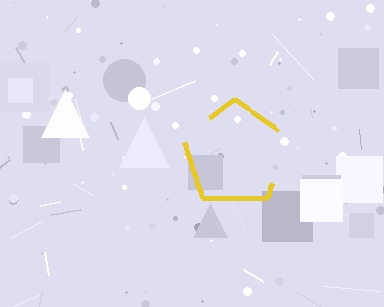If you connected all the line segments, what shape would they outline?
They would outline a pentagon.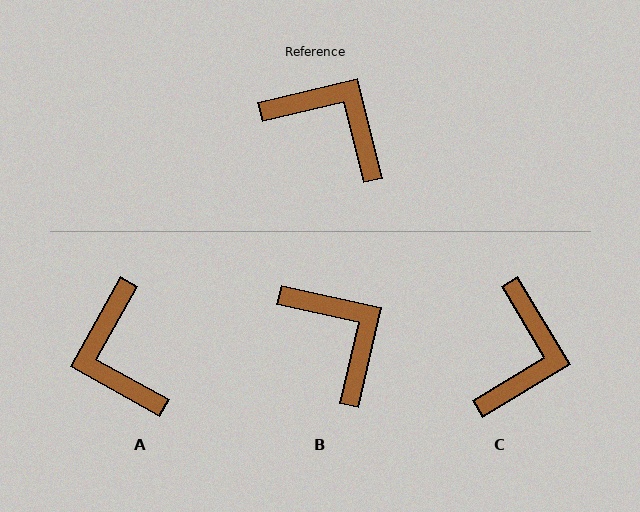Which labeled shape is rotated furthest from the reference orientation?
A, about 137 degrees away.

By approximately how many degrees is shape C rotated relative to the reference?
Approximately 73 degrees clockwise.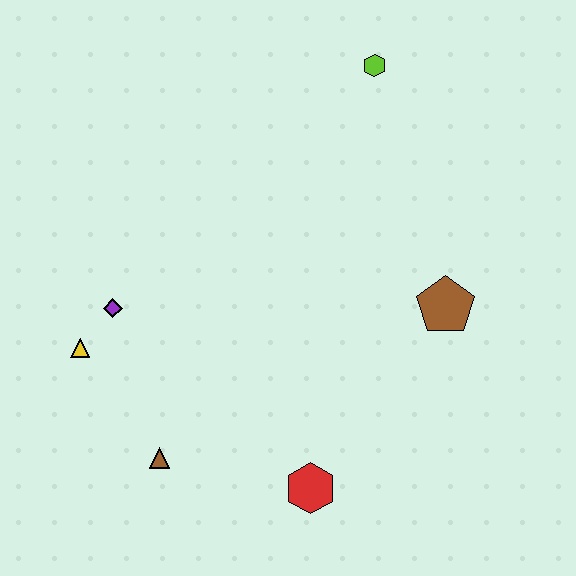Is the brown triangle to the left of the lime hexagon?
Yes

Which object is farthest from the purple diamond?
The lime hexagon is farthest from the purple diamond.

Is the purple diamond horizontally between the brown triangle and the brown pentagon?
No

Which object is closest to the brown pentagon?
The red hexagon is closest to the brown pentagon.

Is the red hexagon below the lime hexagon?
Yes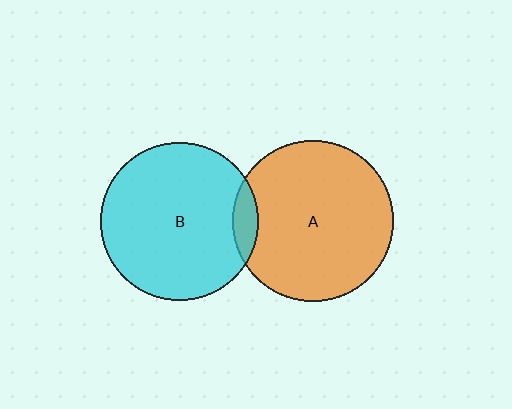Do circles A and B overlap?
Yes.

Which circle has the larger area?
Circle A (orange).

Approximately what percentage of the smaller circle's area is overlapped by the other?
Approximately 10%.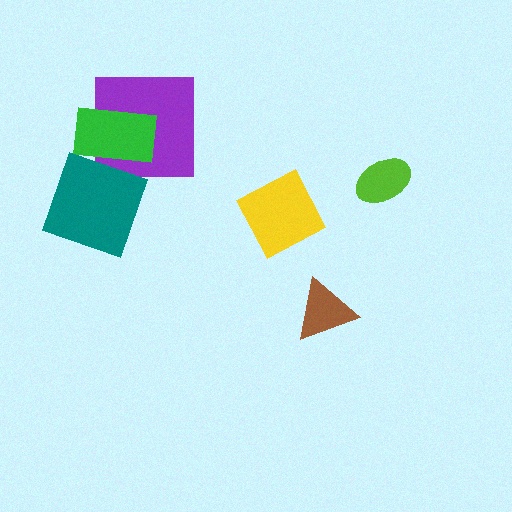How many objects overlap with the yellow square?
0 objects overlap with the yellow square.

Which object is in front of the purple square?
The green rectangle is in front of the purple square.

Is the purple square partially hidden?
Yes, it is partially covered by another shape.